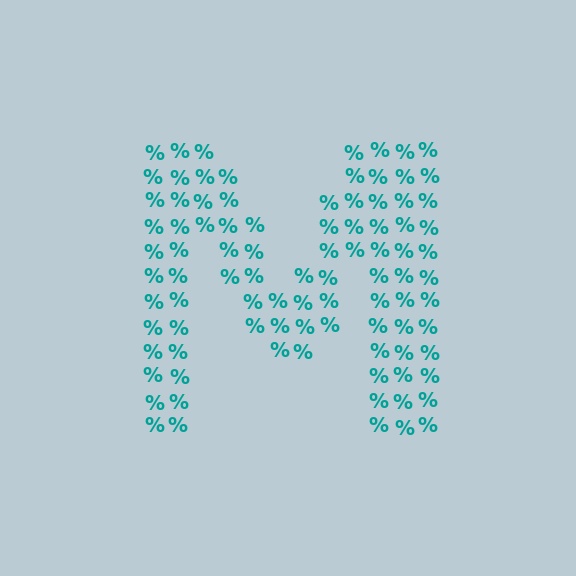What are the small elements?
The small elements are percent signs.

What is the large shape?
The large shape is the letter M.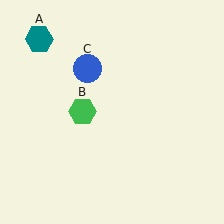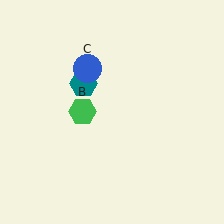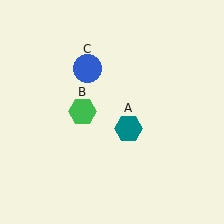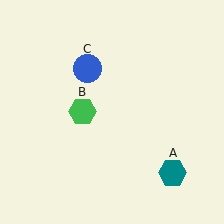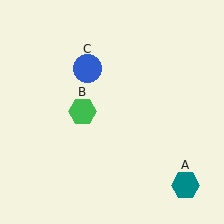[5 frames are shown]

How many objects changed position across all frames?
1 object changed position: teal hexagon (object A).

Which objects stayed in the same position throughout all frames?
Green hexagon (object B) and blue circle (object C) remained stationary.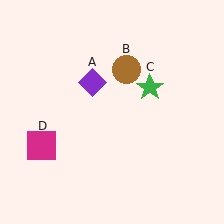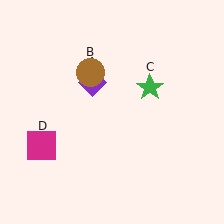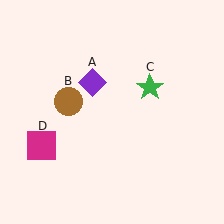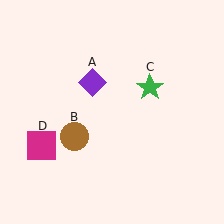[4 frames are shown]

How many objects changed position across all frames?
1 object changed position: brown circle (object B).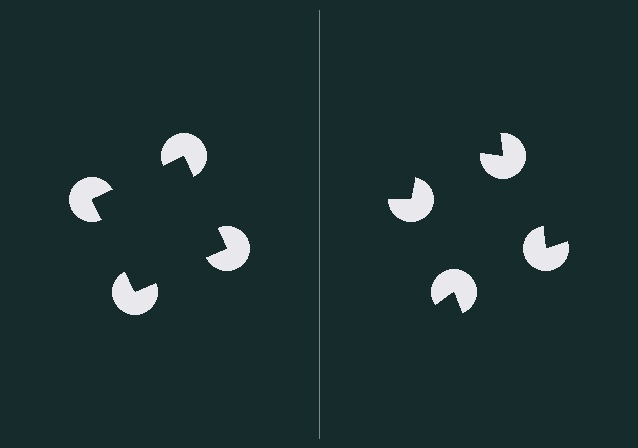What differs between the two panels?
The pac-man discs are positioned identically on both sides; only the wedge orientations differ. On the left they align to a square; on the right they are misaligned.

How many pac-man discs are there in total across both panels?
8 — 4 on each side.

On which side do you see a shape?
An illusory square appears on the left side. On the right side the wedge cuts are rotated, so no coherent shape forms.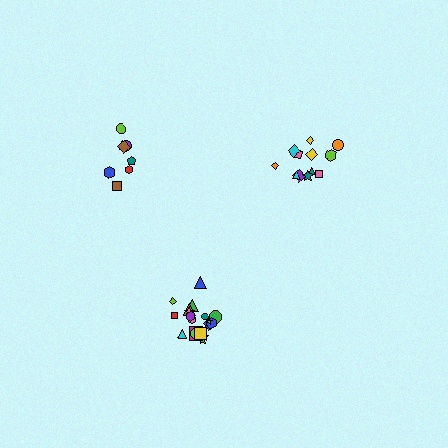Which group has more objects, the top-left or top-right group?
The top-right group.